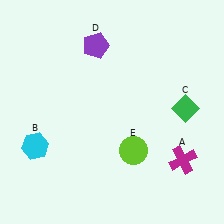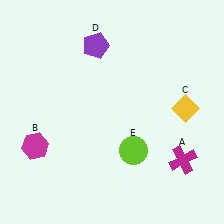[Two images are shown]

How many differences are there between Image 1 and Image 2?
There are 2 differences between the two images.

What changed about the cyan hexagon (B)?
In Image 1, B is cyan. In Image 2, it changed to magenta.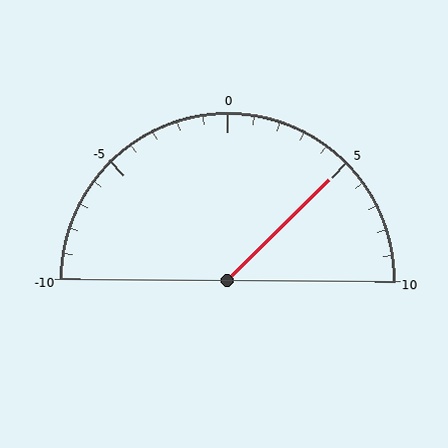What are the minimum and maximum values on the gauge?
The gauge ranges from -10 to 10.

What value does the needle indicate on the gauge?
The needle indicates approximately 5.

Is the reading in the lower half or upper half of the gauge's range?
The reading is in the upper half of the range (-10 to 10).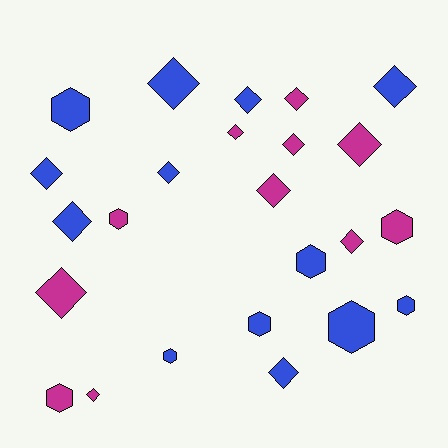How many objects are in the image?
There are 24 objects.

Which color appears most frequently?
Blue, with 13 objects.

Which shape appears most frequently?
Diamond, with 15 objects.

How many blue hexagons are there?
There are 6 blue hexagons.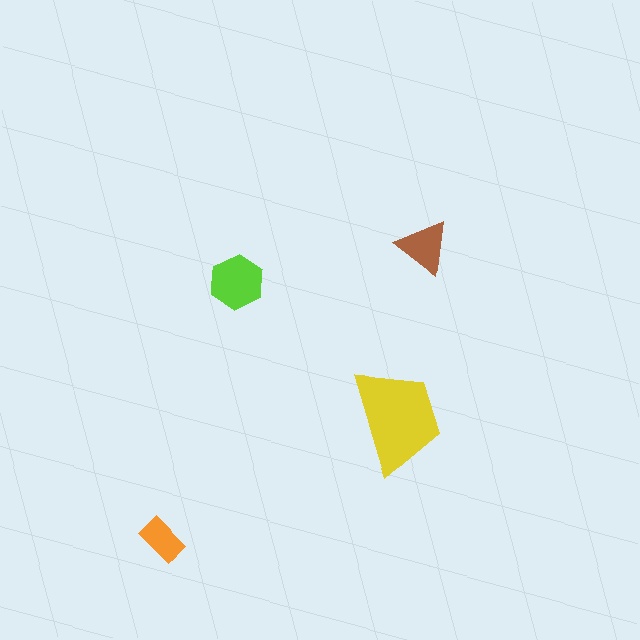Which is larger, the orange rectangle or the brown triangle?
The brown triangle.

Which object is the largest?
The yellow trapezoid.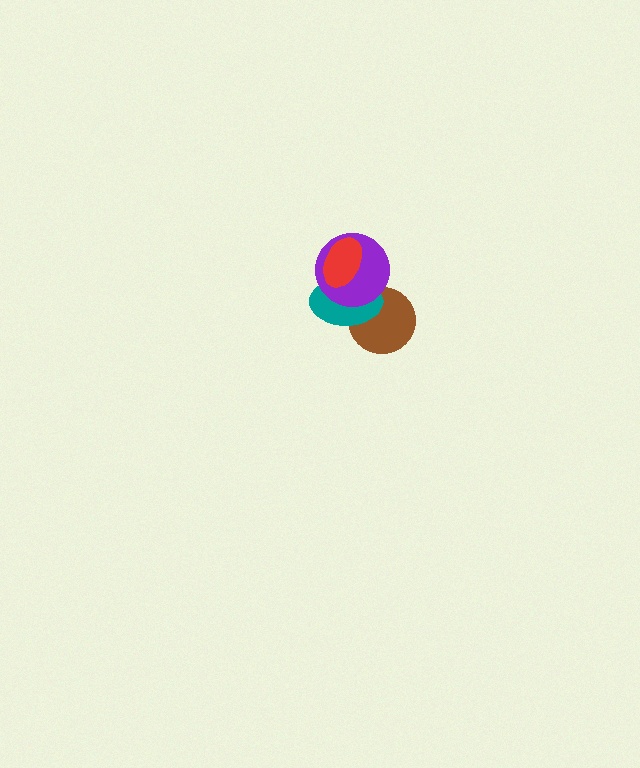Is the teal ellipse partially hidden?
Yes, it is partially covered by another shape.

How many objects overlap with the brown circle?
2 objects overlap with the brown circle.